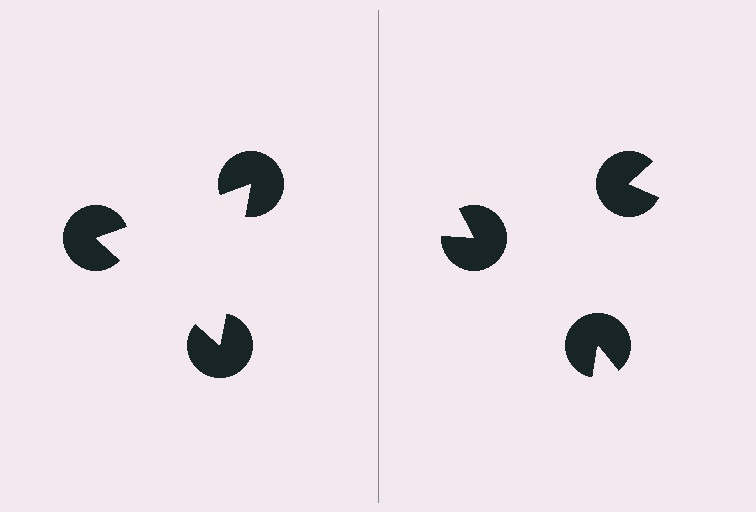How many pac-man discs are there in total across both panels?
6 — 3 on each side.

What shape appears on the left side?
An illusory triangle.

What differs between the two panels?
The pac-man discs are positioned identically on both sides; only the wedge orientations differ. On the left they align to a triangle; on the right they are misaligned.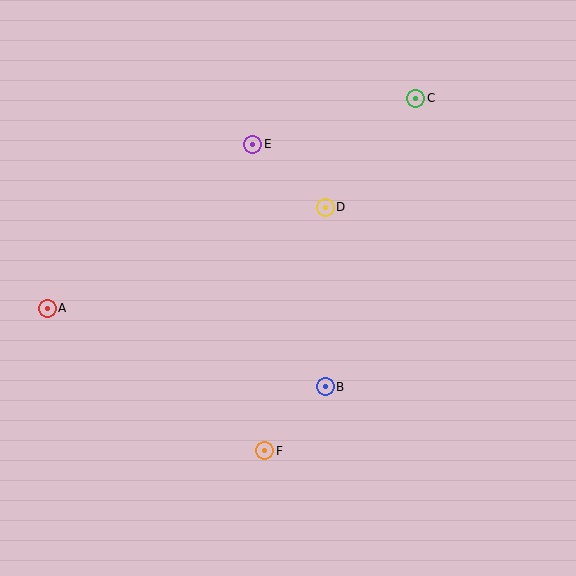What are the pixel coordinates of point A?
Point A is at (47, 308).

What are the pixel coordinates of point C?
Point C is at (416, 98).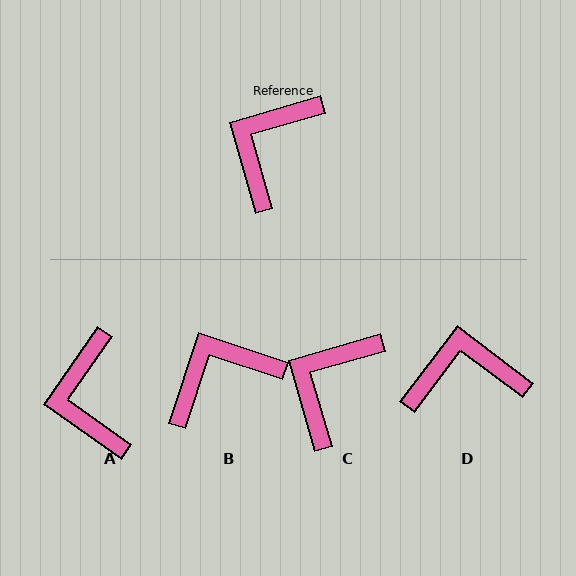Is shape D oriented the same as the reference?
No, it is off by about 53 degrees.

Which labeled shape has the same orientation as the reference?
C.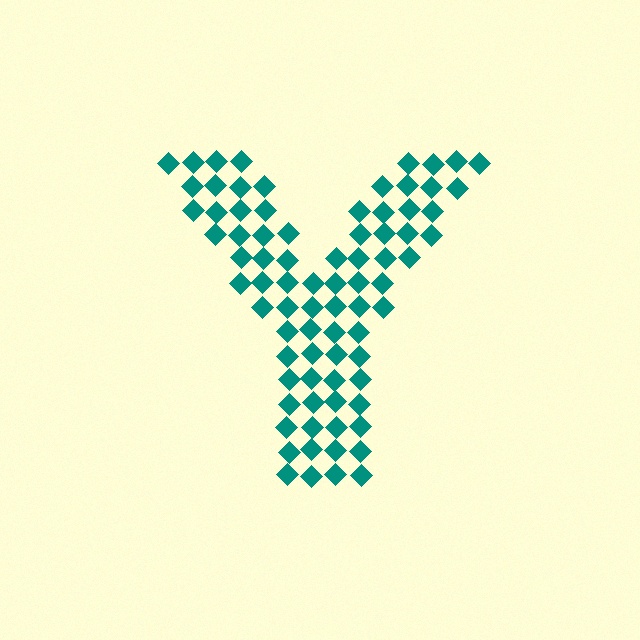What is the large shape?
The large shape is the letter Y.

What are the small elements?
The small elements are diamonds.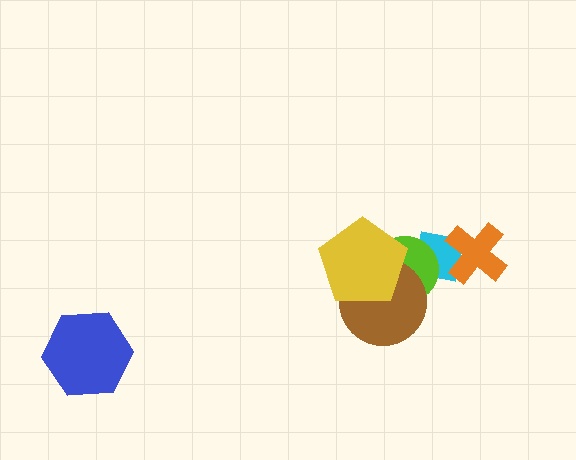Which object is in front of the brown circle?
The yellow pentagon is in front of the brown circle.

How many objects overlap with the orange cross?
1 object overlaps with the orange cross.